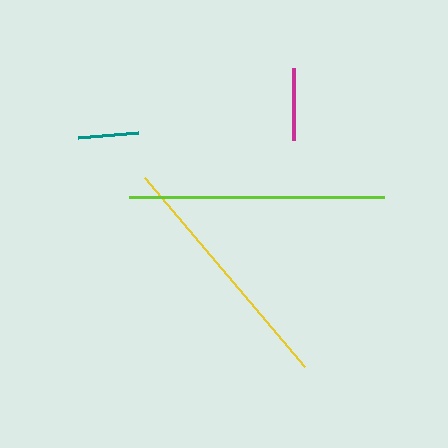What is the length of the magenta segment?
The magenta segment is approximately 72 pixels long.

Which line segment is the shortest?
The teal line is the shortest at approximately 61 pixels.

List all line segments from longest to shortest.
From longest to shortest: lime, yellow, magenta, teal.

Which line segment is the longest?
The lime line is the longest at approximately 255 pixels.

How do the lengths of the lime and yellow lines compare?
The lime and yellow lines are approximately the same length.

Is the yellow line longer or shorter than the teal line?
The yellow line is longer than the teal line.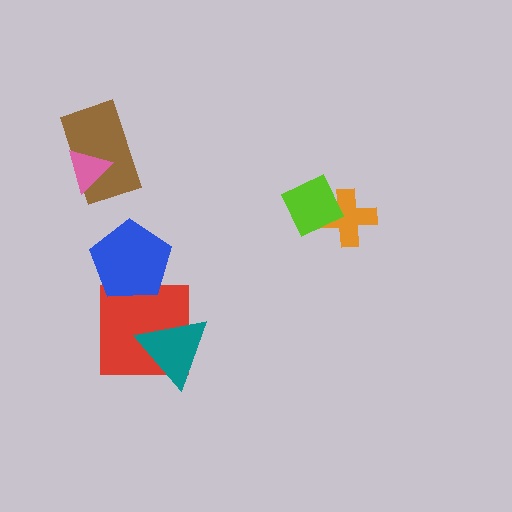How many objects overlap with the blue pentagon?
1 object overlaps with the blue pentagon.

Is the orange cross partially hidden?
Yes, it is partially covered by another shape.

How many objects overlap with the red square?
2 objects overlap with the red square.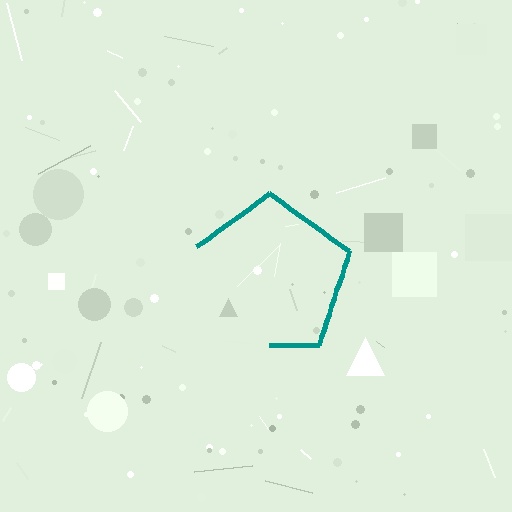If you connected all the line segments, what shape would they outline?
They would outline a pentagon.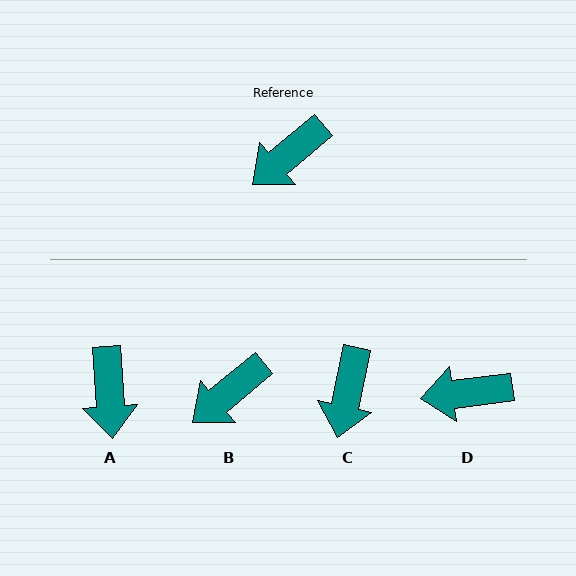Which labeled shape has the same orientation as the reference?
B.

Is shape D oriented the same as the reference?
No, it is off by about 33 degrees.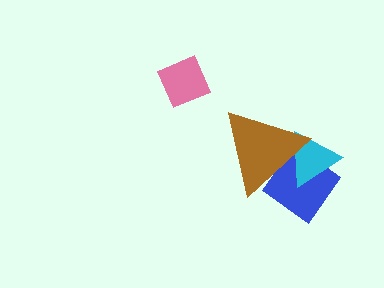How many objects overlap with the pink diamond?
0 objects overlap with the pink diamond.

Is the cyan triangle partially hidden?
Yes, it is partially covered by another shape.